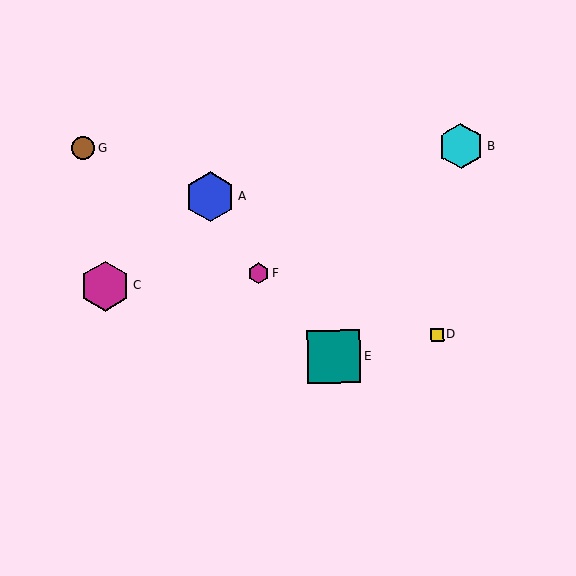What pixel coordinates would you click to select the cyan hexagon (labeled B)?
Click at (461, 146) to select the cyan hexagon B.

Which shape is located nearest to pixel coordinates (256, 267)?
The magenta hexagon (labeled F) at (258, 273) is nearest to that location.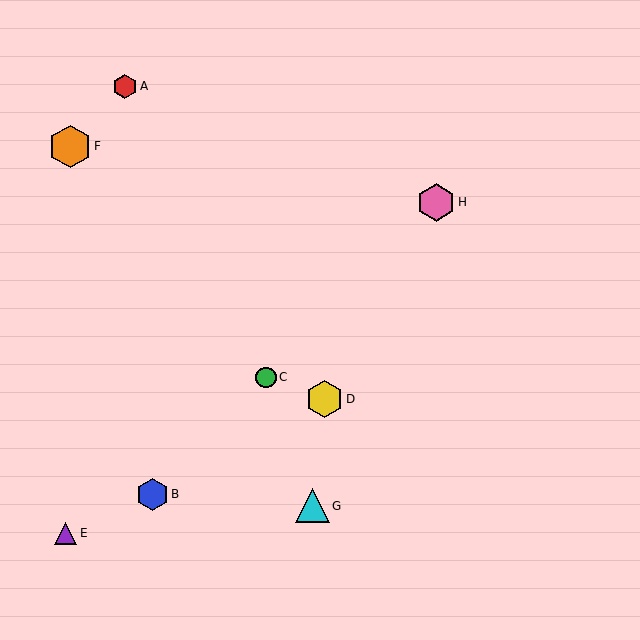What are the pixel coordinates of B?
Object B is at (152, 494).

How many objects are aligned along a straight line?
3 objects (B, C, H) are aligned along a straight line.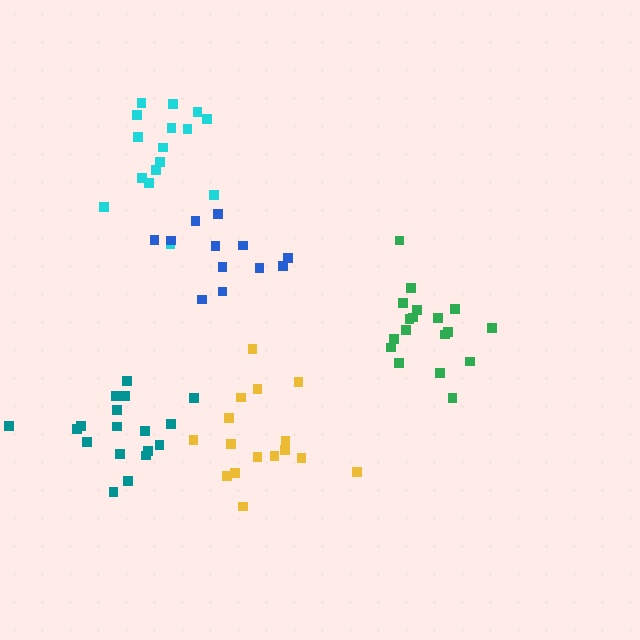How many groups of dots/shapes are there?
There are 5 groups.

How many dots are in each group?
Group 1: 16 dots, Group 2: 18 dots, Group 3: 16 dots, Group 4: 18 dots, Group 5: 12 dots (80 total).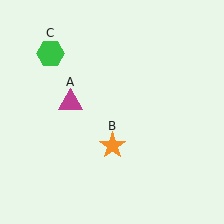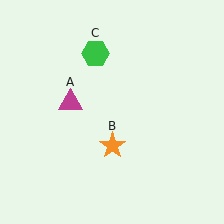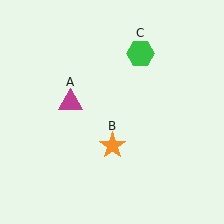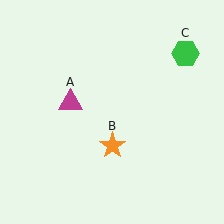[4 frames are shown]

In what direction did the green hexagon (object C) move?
The green hexagon (object C) moved right.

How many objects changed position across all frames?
1 object changed position: green hexagon (object C).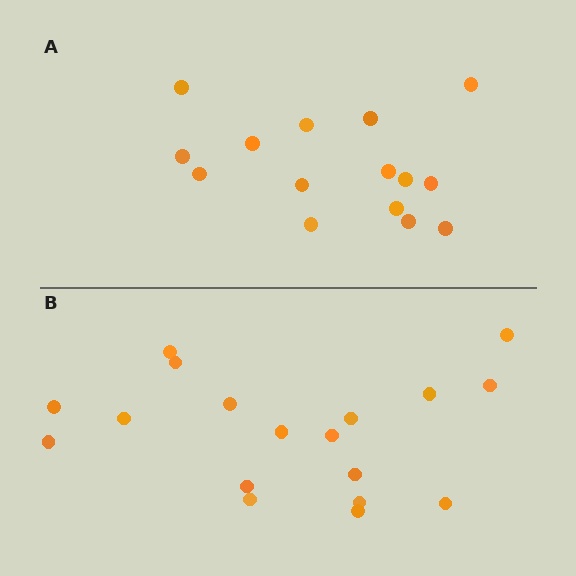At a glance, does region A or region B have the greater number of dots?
Region B (the bottom region) has more dots.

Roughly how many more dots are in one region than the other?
Region B has just a few more — roughly 2 or 3 more dots than region A.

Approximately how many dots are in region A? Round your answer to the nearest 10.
About 20 dots. (The exact count is 15, which rounds to 20.)